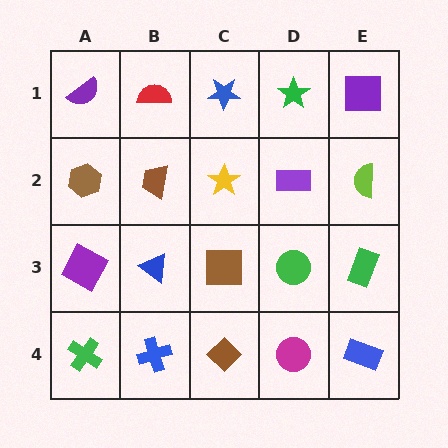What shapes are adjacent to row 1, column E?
A lime semicircle (row 2, column E), a green star (row 1, column D).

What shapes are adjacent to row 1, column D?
A purple rectangle (row 2, column D), a blue star (row 1, column C), a purple square (row 1, column E).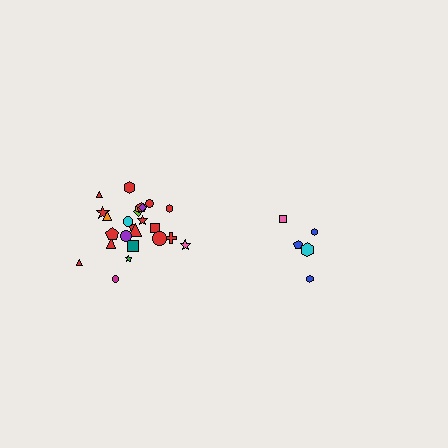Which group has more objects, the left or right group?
The left group.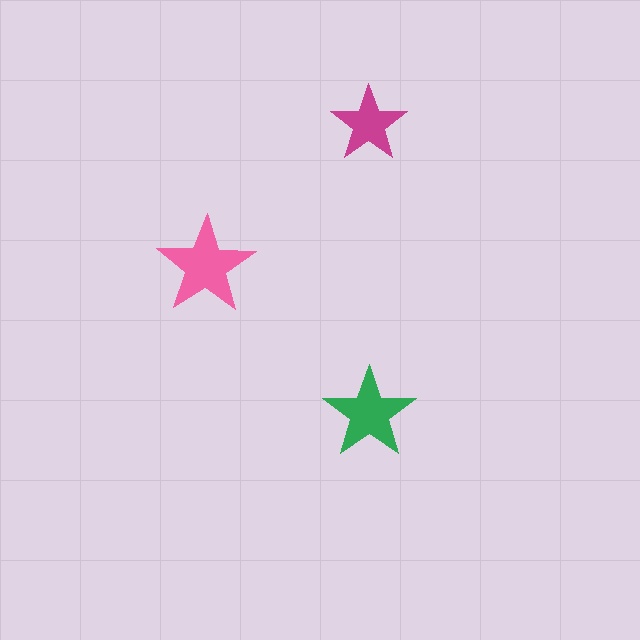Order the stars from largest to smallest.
the pink one, the green one, the magenta one.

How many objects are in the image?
There are 3 objects in the image.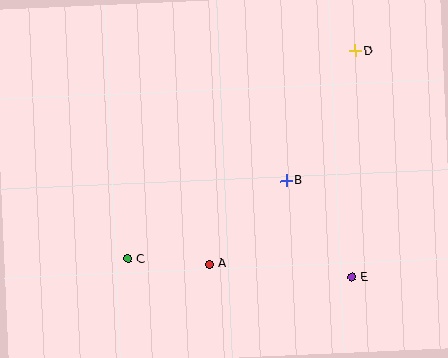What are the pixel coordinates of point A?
Point A is at (210, 264).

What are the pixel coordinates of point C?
Point C is at (128, 259).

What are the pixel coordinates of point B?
Point B is at (287, 180).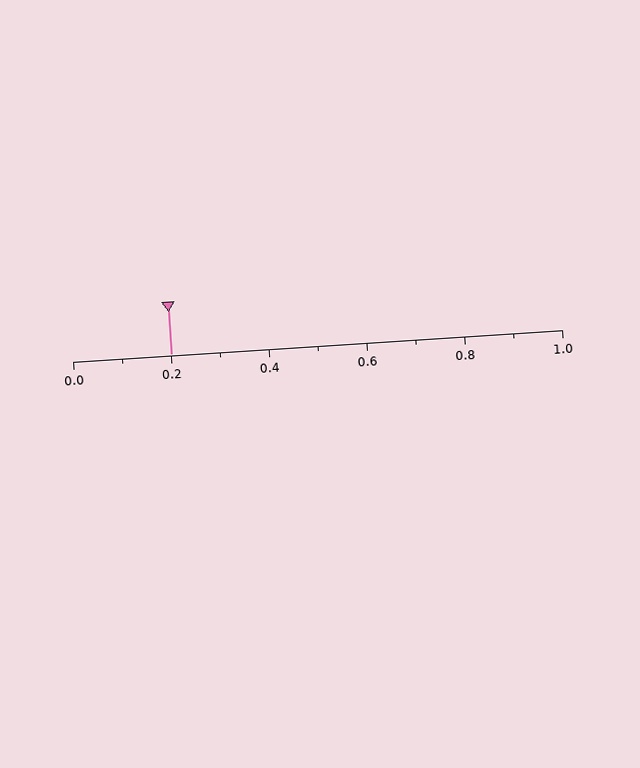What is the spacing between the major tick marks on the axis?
The major ticks are spaced 0.2 apart.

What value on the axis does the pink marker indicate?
The marker indicates approximately 0.2.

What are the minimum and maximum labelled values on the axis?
The axis runs from 0.0 to 1.0.